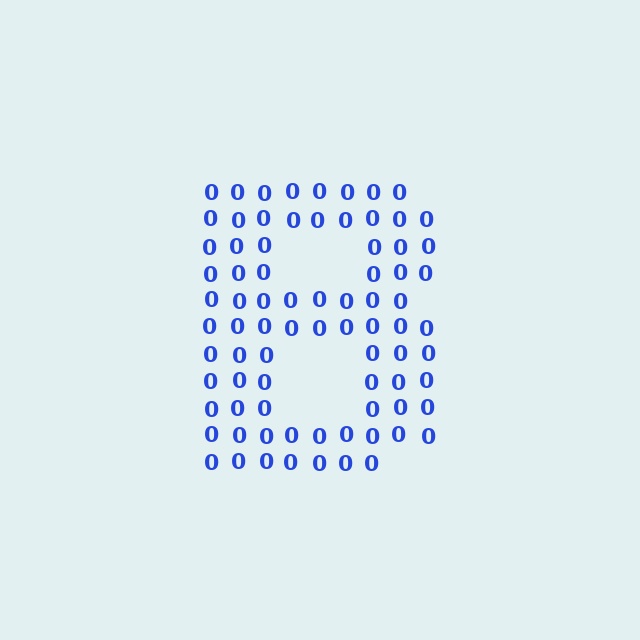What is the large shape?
The large shape is the letter B.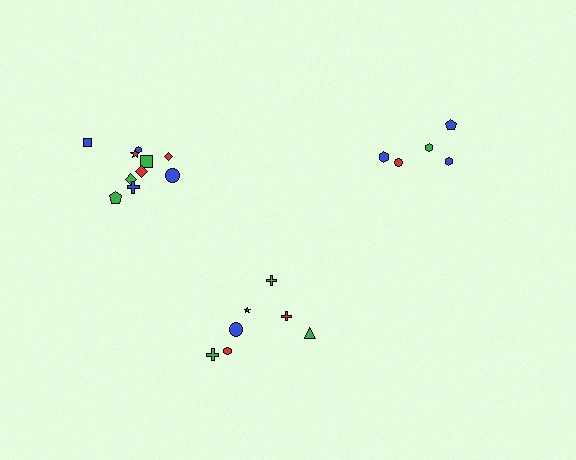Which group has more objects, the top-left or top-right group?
The top-left group.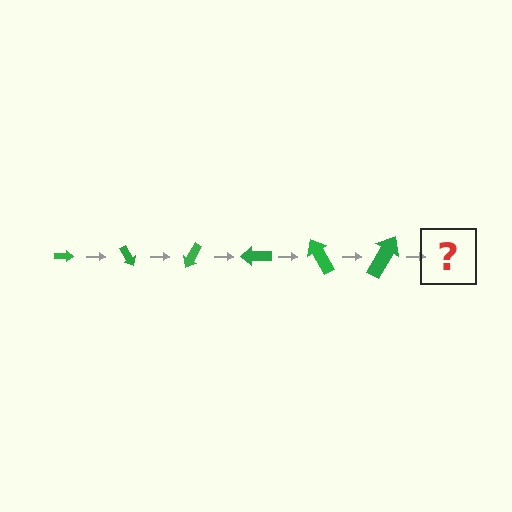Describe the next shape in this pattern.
It should be an arrow, larger than the previous one and rotated 360 degrees from the start.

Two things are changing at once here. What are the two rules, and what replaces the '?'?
The two rules are that the arrow grows larger each step and it rotates 60 degrees each step. The '?' should be an arrow, larger than the previous one and rotated 360 degrees from the start.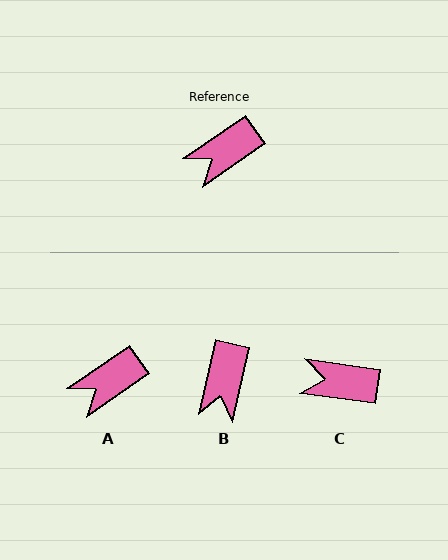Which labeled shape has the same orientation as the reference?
A.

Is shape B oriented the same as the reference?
No, it is off by about 43 degrees.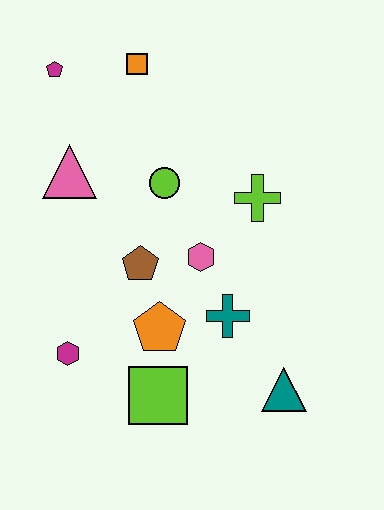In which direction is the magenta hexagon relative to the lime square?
The magenta hexagon is to the left of the lime square.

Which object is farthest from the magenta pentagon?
The teal triangle is farthest from the magenta pentagon.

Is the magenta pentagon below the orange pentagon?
No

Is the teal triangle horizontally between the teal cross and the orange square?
No